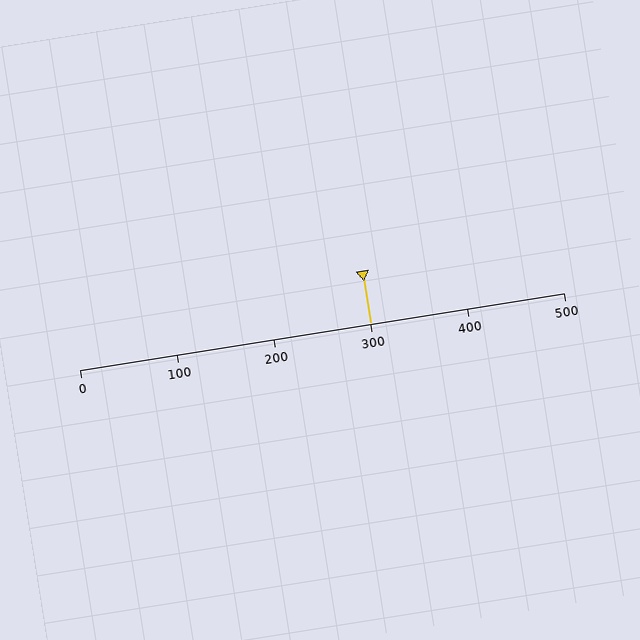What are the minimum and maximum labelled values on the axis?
The axis runs from 0 to 500.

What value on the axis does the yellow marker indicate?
The marker indicates approximately 300.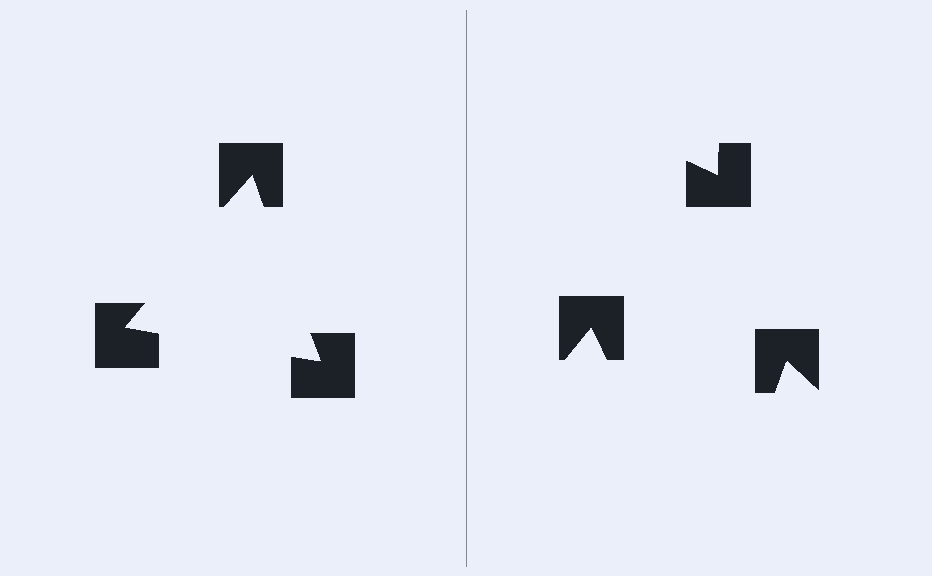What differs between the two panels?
The notched squares are positioned identically on both sides; only the wedge orientations differ. On the left they align to a triangle; on the right they are misaligned.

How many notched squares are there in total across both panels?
6 — 3 on each side.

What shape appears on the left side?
An illusory triangle.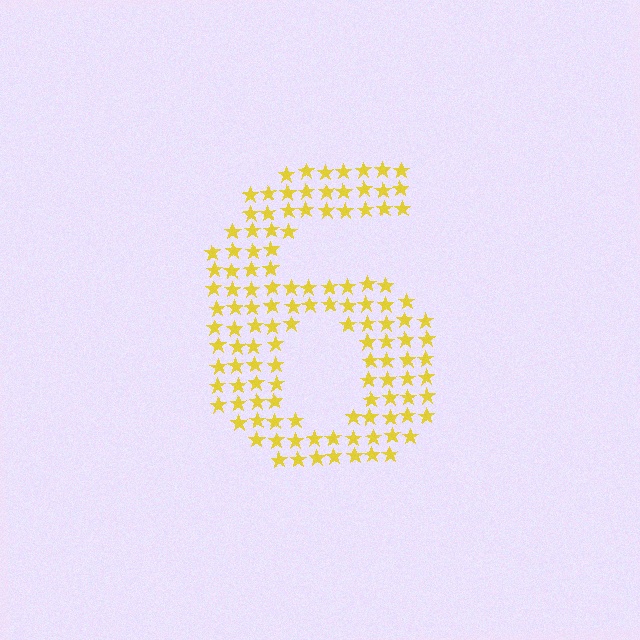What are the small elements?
The small elements are stars.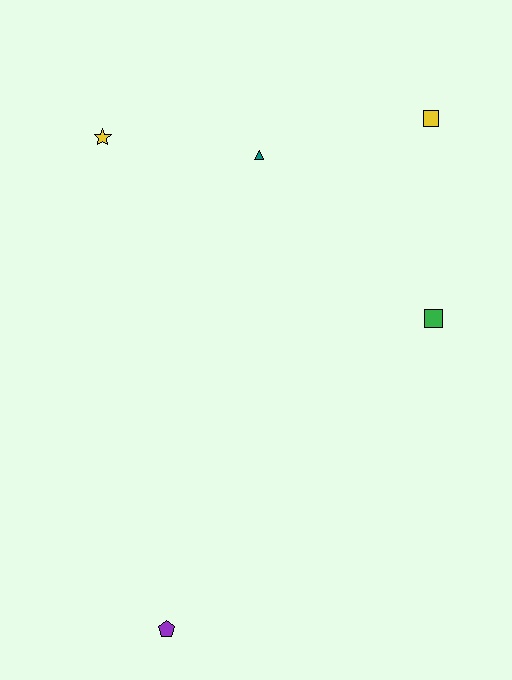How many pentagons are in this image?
There is 1 pentagon.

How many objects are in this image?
There are 5 objects.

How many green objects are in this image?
There is 1 green object.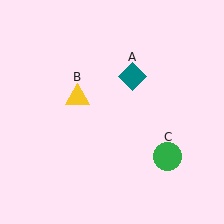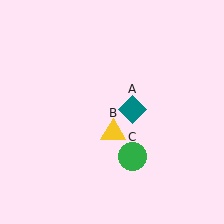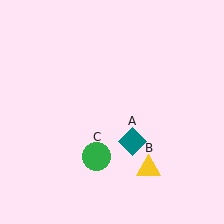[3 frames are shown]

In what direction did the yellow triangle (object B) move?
The yellow triangle (object B) moved down and to the right.